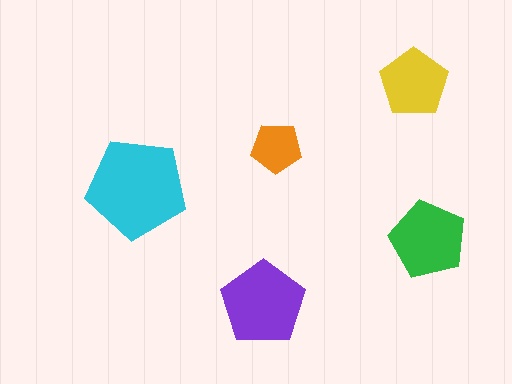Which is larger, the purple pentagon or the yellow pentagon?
The purple one.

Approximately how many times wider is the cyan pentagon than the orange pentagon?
About 2 times wider.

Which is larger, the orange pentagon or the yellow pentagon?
The yellow one.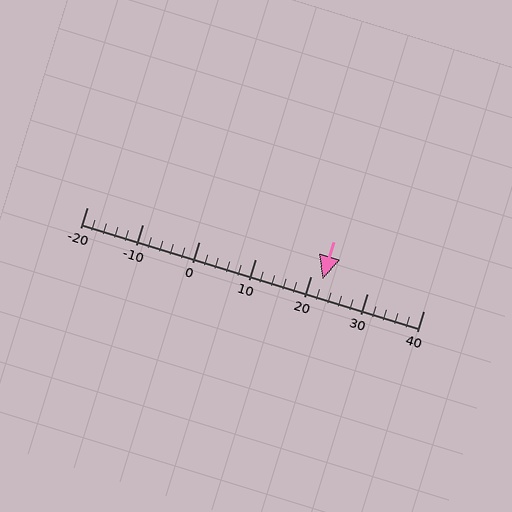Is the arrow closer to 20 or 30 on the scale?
The arrow is closer to 20.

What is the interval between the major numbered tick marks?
The major tick marks are spaced 10 units apart.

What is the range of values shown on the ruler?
The ruler shows values from -20 to 40.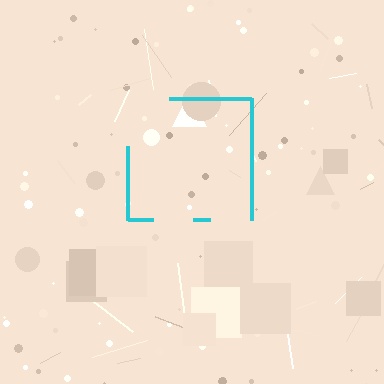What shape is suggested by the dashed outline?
The dashed outline suggests a square.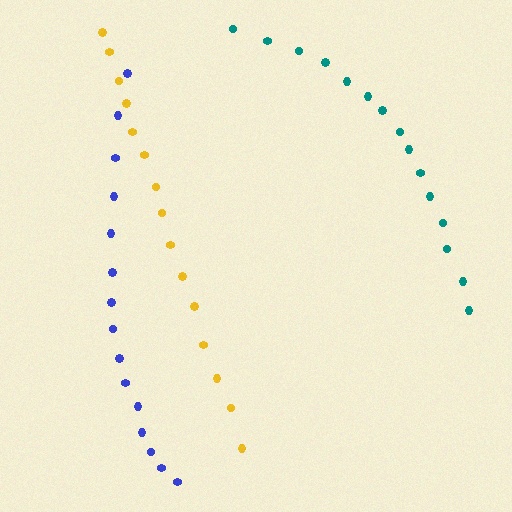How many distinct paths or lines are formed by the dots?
There are 3 distinct paths.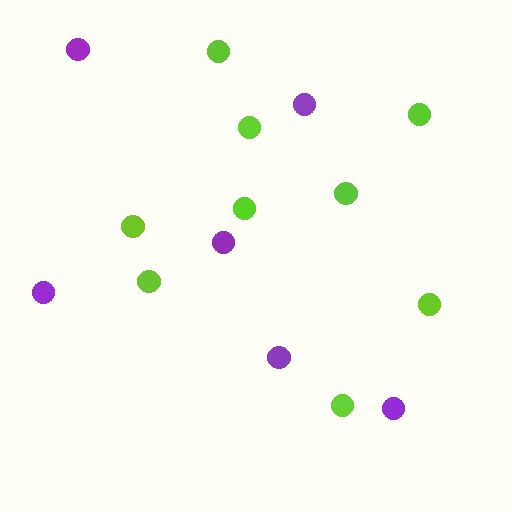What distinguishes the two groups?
There are 2 groups: one group of lime circles (9) and one group of purple circles (6).